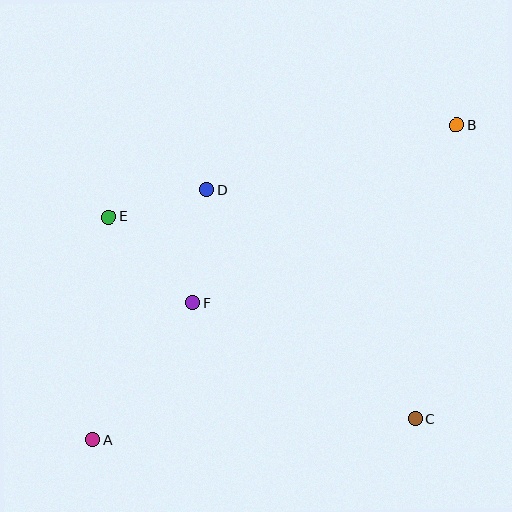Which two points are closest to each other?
Points D and E are closest to each other.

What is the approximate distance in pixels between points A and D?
The distance between A and D is approximately 275 pixels.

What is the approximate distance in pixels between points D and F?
The distance between D and F is approximately 114 pixels.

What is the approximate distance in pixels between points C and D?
The distance between C and D is approximately 310 pixels.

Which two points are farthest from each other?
Points A and B are farthest from each other.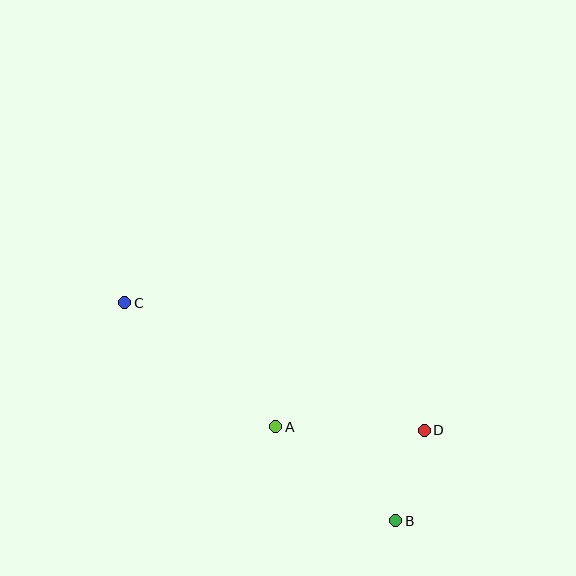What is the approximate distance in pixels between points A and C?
The distance between A and C is approximately 195 pixels.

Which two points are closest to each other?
Points B and D are closest to each other.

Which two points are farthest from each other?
Points B and C are farthest from each other.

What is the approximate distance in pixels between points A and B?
The distance between A and B is approximately 152 pixels.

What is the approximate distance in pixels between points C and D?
The distance between C and D is approximately 325 pixels.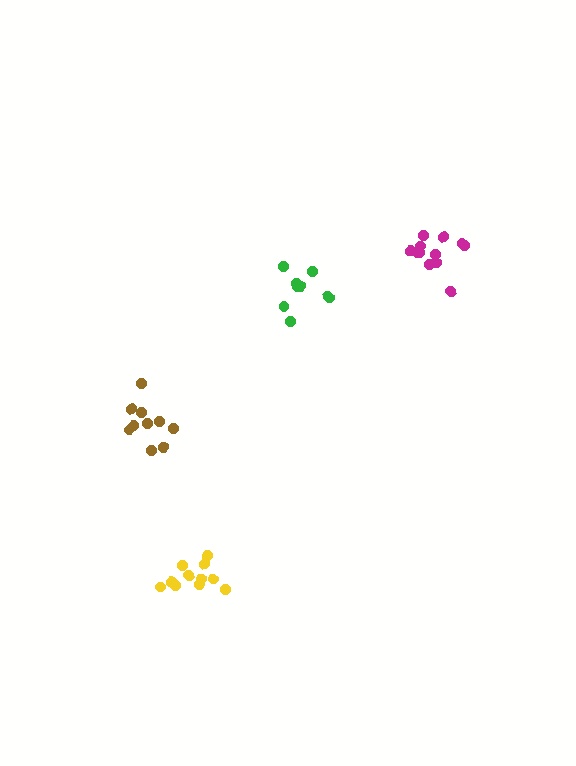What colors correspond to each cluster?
The clusters are colored: yellow, magenta, brown, green.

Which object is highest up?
The magenta cluster is topmost.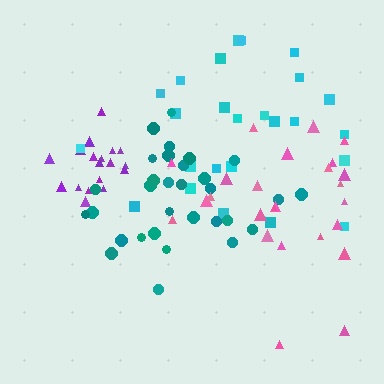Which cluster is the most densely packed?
Purple.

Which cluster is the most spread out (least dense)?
Pink.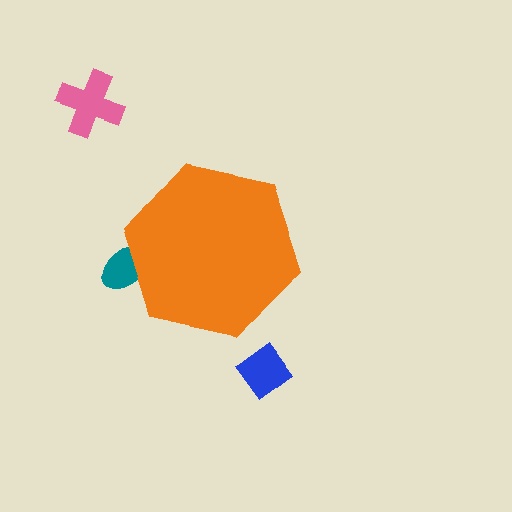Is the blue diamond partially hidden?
No, the blue diamond is fully visible.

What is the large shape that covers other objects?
An orange hexagon.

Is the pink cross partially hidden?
No, the pink cross is fully visible.